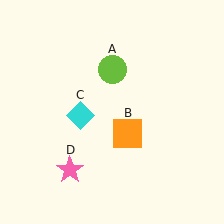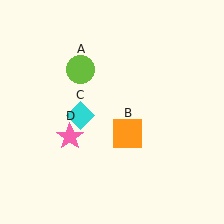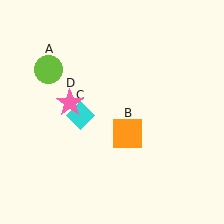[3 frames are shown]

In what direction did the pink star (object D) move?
The pink star (object D) moved up.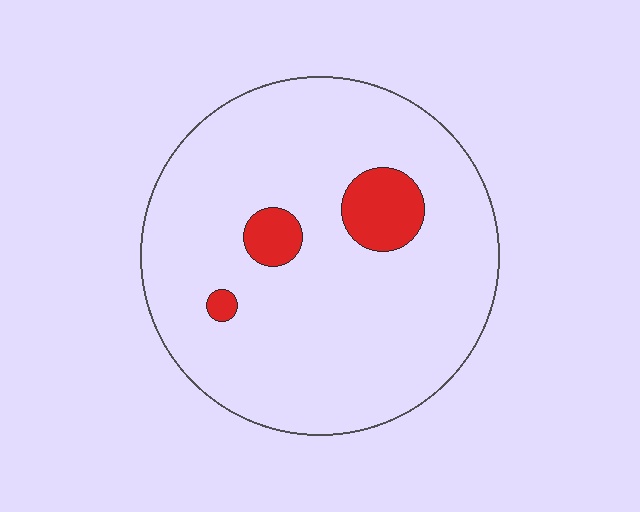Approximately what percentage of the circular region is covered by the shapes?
Approximately 10%.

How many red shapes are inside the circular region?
3.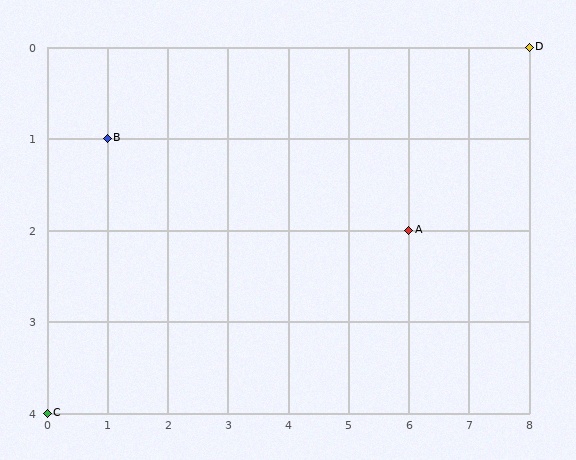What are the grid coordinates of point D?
Point D is at grid coordinates (8, 0).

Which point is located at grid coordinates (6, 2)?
Point A is at (6, 2).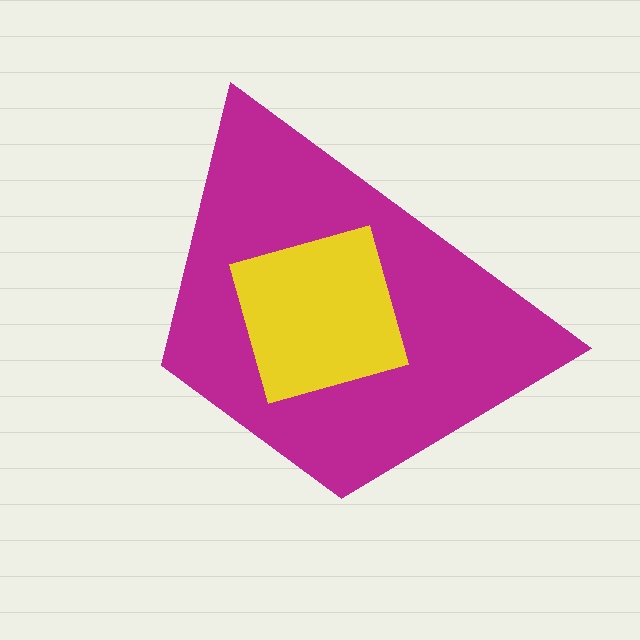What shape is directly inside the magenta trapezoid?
The yellow diamond.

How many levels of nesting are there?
2.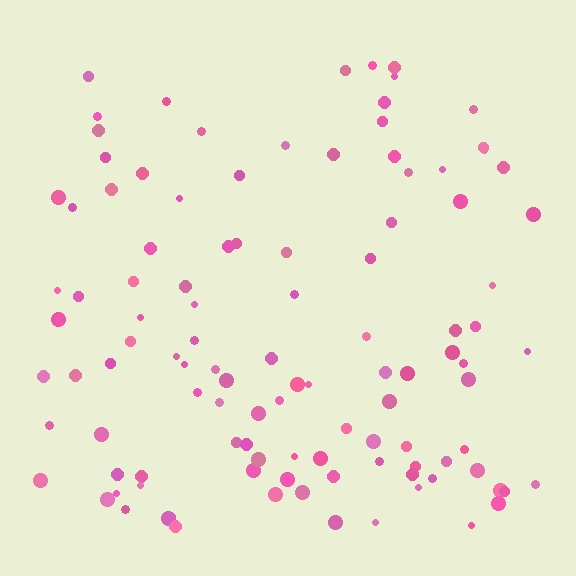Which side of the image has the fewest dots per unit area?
The top.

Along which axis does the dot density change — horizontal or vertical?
Vertical.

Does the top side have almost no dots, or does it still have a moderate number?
Still a moderate number, just noticeably fewer than the bottom.